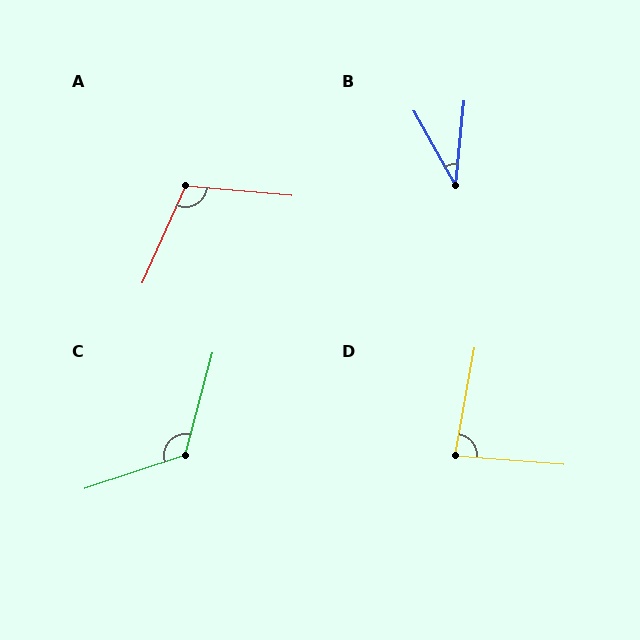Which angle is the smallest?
B, at approximately 35 degrees.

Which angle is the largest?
C, at approximately 123 degrees.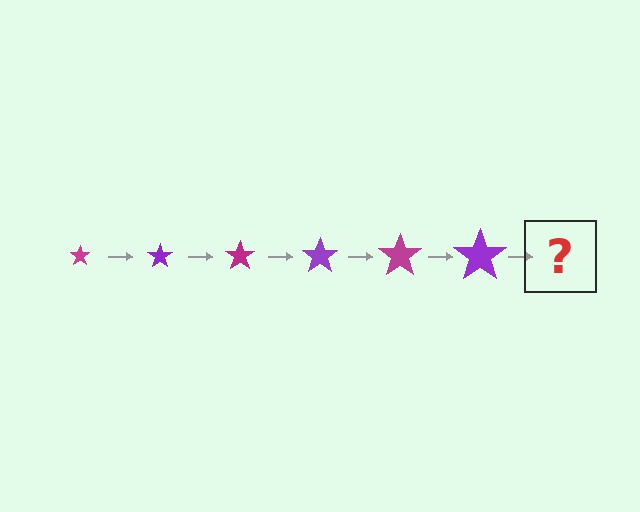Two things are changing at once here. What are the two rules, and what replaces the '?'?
The two rules are that the star grows larger each step and the color cycles through magenta and purple. The '?' should be a magenta star, larger than the previous one.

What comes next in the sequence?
The next element should be a magenta star, larger than the previous one.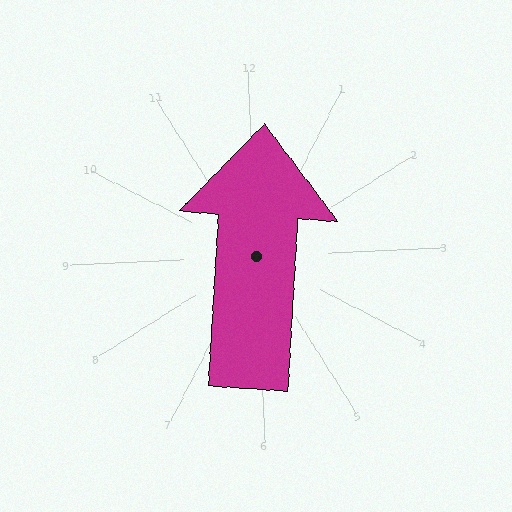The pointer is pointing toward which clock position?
Roughly 12 o'clock.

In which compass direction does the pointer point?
North.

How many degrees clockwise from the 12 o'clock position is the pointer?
Approximately 6 degrees.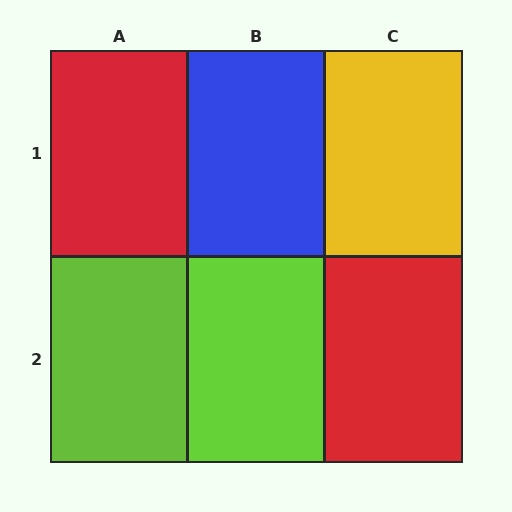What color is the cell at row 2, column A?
Lime.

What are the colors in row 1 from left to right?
Red, blue, yellow.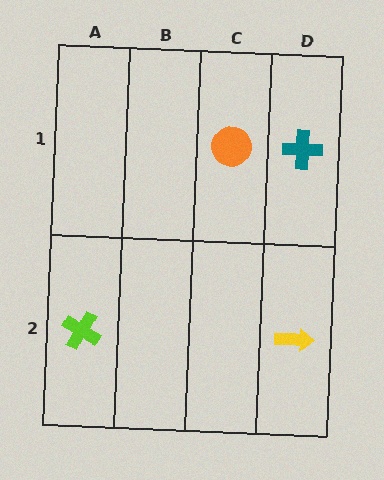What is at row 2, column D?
A yellow arrow.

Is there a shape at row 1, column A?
No, that cell is empty.